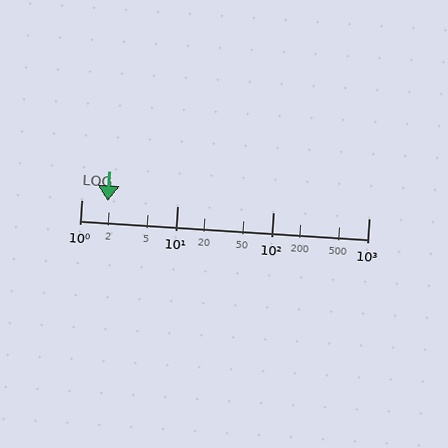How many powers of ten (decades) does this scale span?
The scale spans 3 decades, from 1 to 1000.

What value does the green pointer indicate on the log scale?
The pointer indicates approximately 1.9.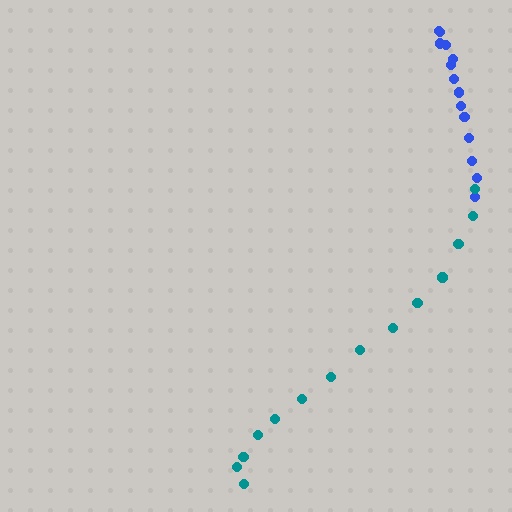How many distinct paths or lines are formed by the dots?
There are 2 distinct paths.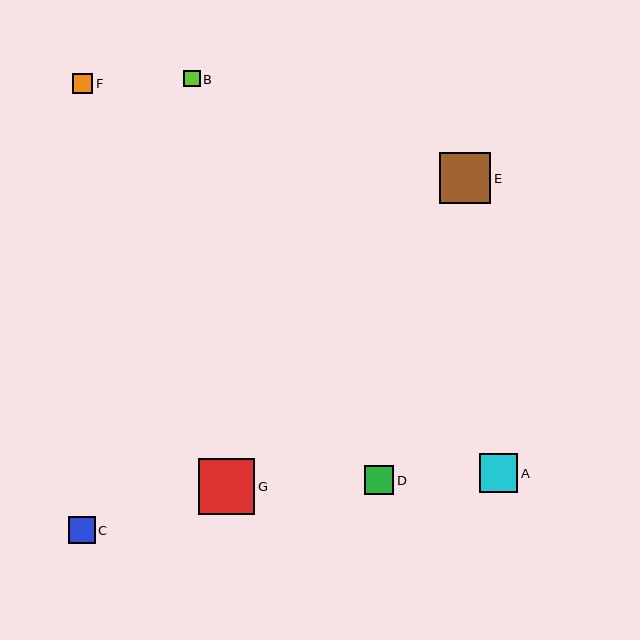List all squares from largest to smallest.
From largest to smallest: G, E, A, D, C, F, B.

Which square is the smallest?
Square B is the smallest with a size of approximately 16 pixels.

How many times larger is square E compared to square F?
Square E is approximately 2.6 times the size of square F.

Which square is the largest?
Square G is the largest with a size of approximately 57 pixels.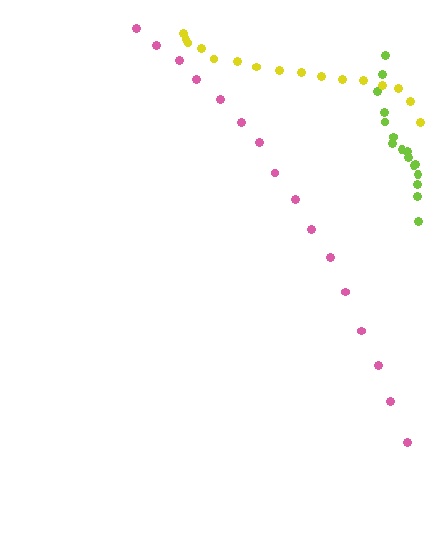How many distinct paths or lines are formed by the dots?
There are 3 distinct paths.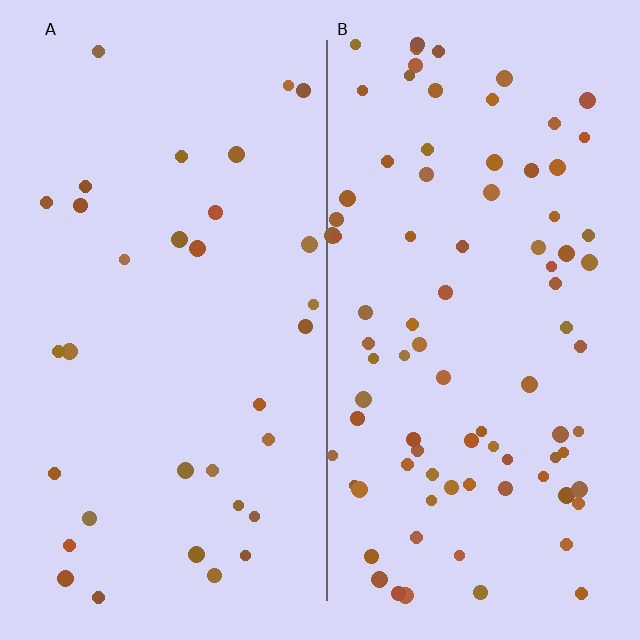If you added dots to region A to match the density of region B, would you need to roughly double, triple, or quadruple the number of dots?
Approximately triple.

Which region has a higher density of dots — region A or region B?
B (the right).